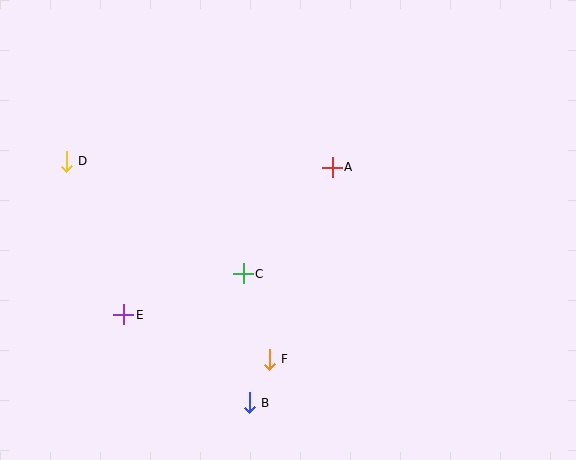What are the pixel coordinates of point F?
Point F is at (269, 359).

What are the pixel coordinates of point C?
Point C is at (243, 274).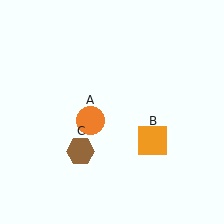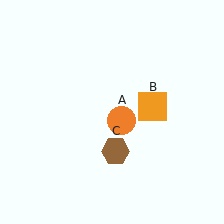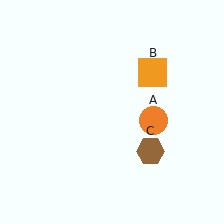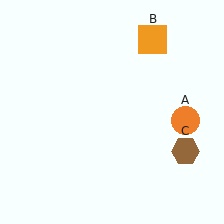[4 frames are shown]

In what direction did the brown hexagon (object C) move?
The brown hexagon (object C) moved right.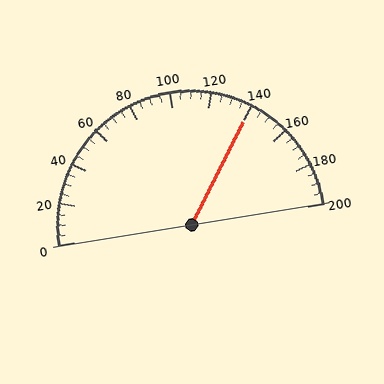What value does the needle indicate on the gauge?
The needle indicates approximately 140.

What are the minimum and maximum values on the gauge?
The gauge ranges from 0 to 200.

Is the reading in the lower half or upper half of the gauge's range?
The reading is in the upper half of the range (0 to 200).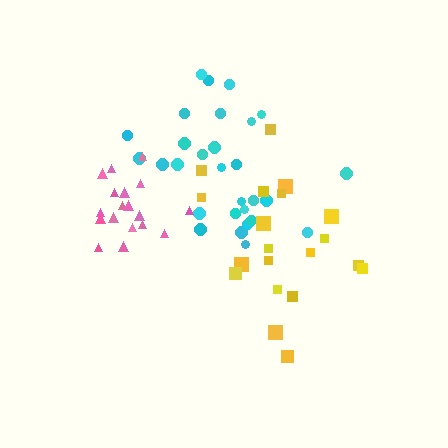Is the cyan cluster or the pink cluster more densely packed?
Pink.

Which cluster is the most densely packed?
Pink.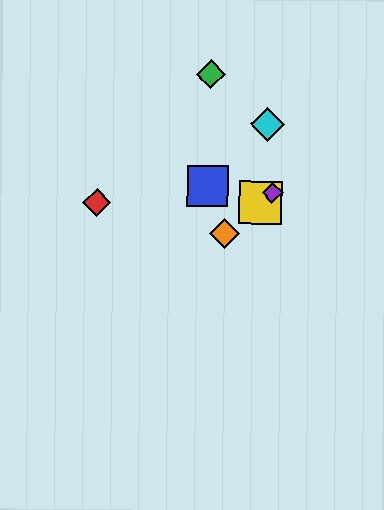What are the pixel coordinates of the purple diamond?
The purple diamond is at (272, 192).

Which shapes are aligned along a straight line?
The yellow square, the purple diamond, the orange diamond are aligned along a straight line.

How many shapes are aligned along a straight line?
3 shapes (the yellow square, the purple diamond, the orange diamond) are aligned along a straight line.